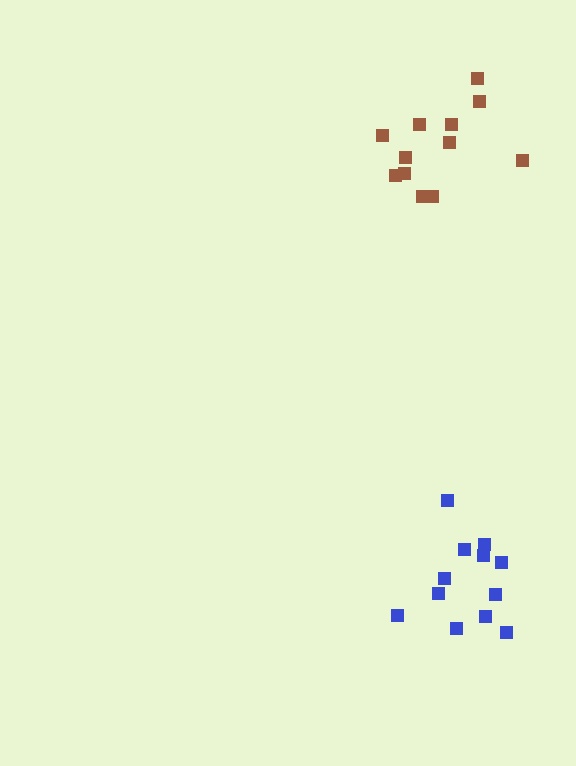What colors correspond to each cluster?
The clusters are colored: brown, blue.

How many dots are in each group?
Group 1: 12 dots, Group 2: 12 dots (24 total).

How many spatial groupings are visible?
There are 2 spatial groupings.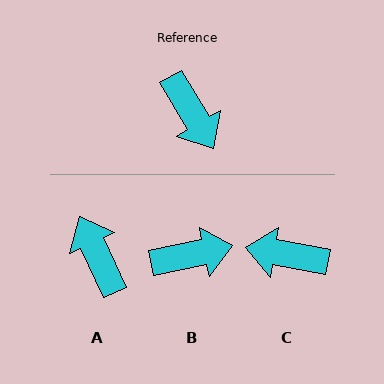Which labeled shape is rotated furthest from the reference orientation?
A, about 174 degrees away.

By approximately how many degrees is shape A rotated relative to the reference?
Approximately 174 degrees counter-clockwise.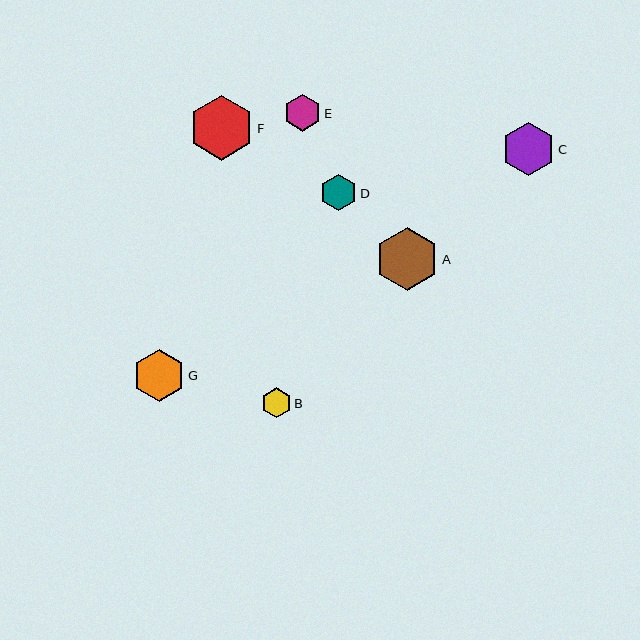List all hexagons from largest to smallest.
From largest to smallest: F, A, C, G, E, D, B.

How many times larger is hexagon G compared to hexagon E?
Hexagon G is approximately 1.4 times the size of hexagon E.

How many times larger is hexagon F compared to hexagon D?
Hexagon F is approximately 1.8 times the size of hexagon D.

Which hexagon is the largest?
Hexagon F is the largest with a size of approximately 65 pixels.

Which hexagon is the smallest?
Hexagon B is the smallest with a size of approximately 30 pixels.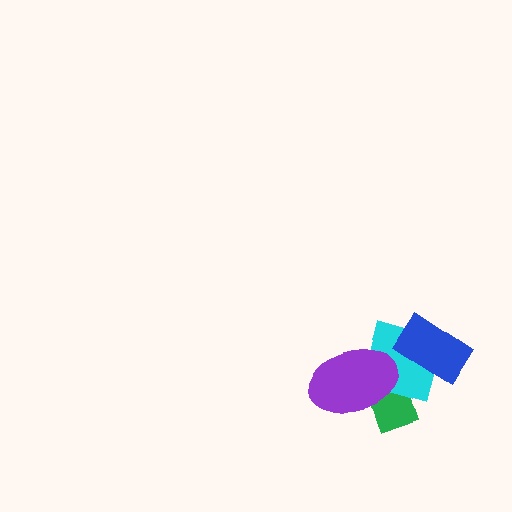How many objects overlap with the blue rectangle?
1 object overlaps with the blue rectangle.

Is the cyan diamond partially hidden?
Yes, it is partially covered by another shape.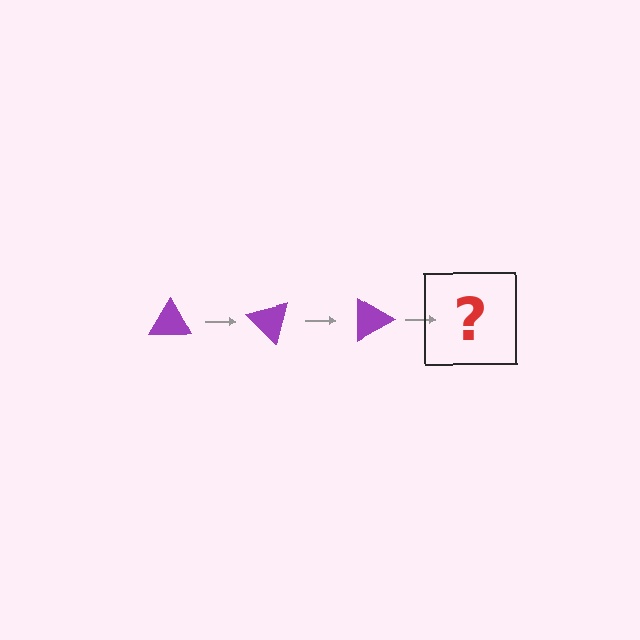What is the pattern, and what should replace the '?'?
The pattern is that the triangle rotates 45 degrees each step. The '?' should be a purple triangle rotated 135 degrees.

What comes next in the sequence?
The next element should be a purple triangle rotated 135 degrees.